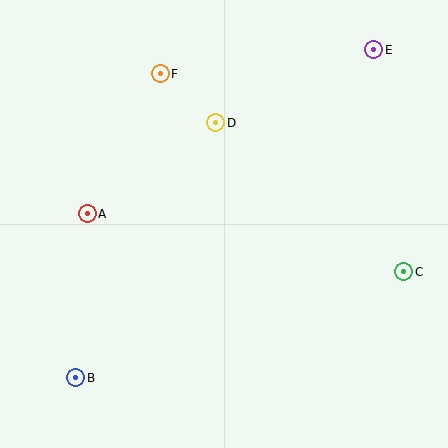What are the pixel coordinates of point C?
Point C is at (404, 272).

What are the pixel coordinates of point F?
Point F is at (160, 74).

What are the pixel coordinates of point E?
Point E is at (374, 50).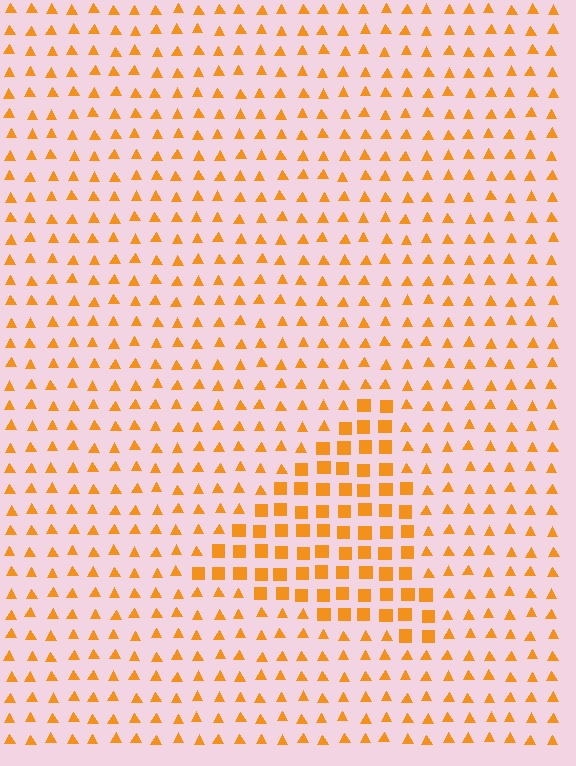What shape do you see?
I see a triangle.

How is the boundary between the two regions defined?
The boundary is defined by a change in element shape: squares inside vs. triangles outside. All elements share the same color and spacing.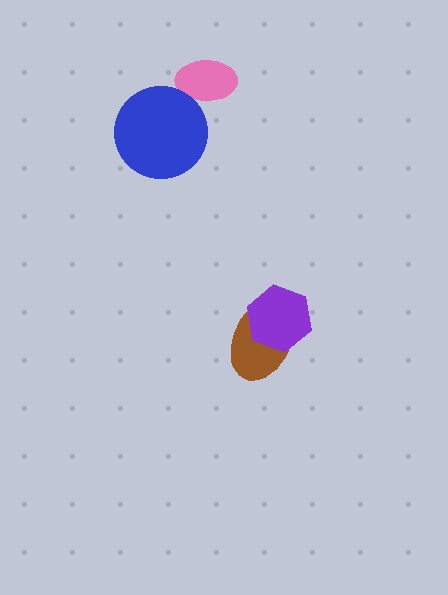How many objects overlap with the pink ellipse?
1 object overlaps with the pink ellipse.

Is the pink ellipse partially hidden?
Yes, it is partially covered by another shape.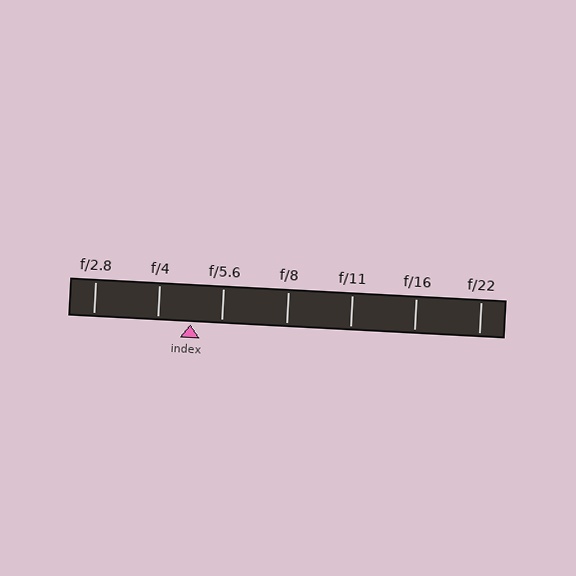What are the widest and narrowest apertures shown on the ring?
The widest aperture shown is f/2.8 and the narrowest is f/22.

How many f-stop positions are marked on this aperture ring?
There are 7 f-stop positions marked.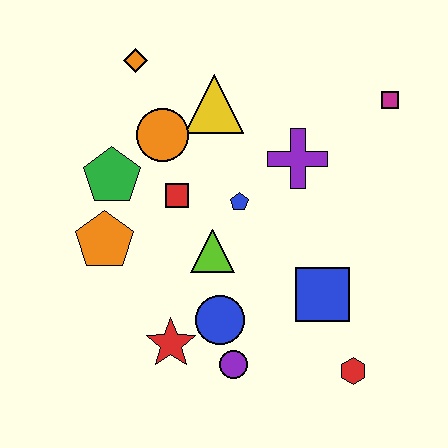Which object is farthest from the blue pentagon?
The red hexagon is farthest from the blue pentagon.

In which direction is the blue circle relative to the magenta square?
The blue circle is below the magenta square.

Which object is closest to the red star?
The blue circle is closest to the red star.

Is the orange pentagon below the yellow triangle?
Yes